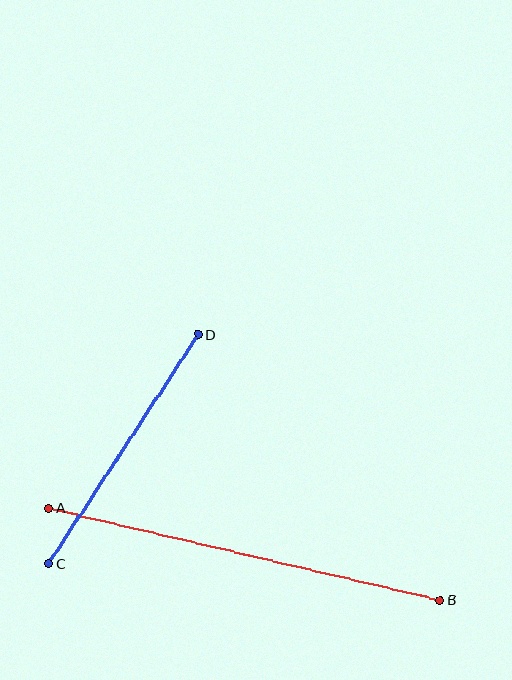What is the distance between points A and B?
The distance is approximately 402 pixels.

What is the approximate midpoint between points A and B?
The midpoint is at approximately (244, 554) pixels.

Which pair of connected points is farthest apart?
Points A and B are farthest apart.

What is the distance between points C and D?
The distance is approximately 274 pixels.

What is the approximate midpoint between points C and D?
The midpoint is at approximately (124, 449) pixels.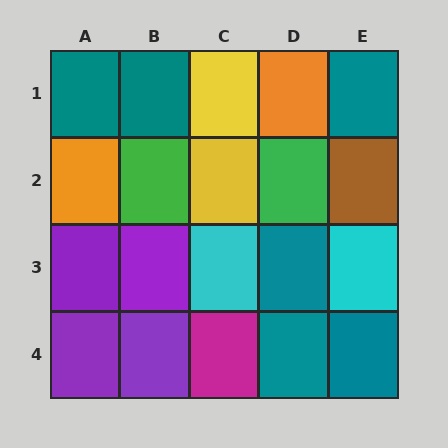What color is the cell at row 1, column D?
Orange.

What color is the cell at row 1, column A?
Teal.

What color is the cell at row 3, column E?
Cyan.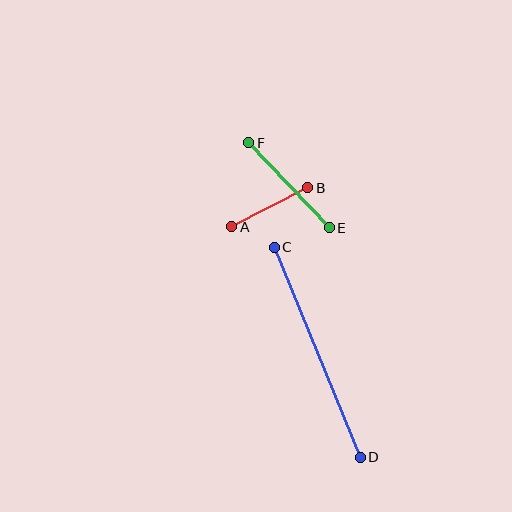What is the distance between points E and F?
The distance is approximately 117 pixels.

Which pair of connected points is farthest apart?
Points C and D are farthest apart.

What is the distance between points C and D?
The distance is approximately 227 pixels.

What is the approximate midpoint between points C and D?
The midpoint is at approximately (317, 352) pixels.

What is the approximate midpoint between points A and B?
The midpoint is at approximately (270, 207) pixels.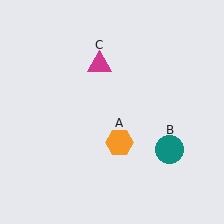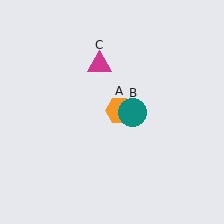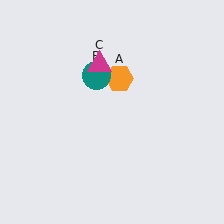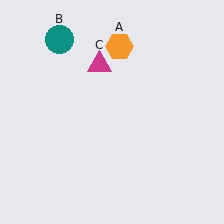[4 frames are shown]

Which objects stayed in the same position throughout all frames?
Magenta triangle (object C) remained stationary.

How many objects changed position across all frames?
2 objects changed position: orange hexagon (object A), teal circle (object B).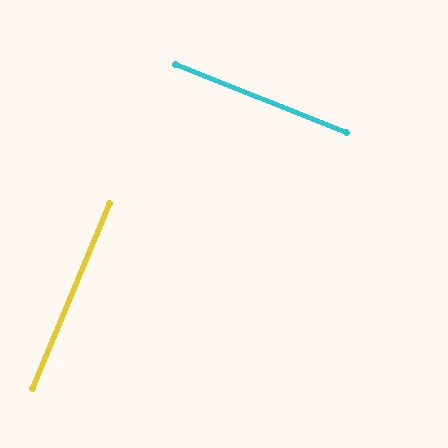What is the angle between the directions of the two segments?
Approximately 89 degrees.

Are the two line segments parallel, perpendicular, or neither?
Perpendicular — they meet at approximately 89°.